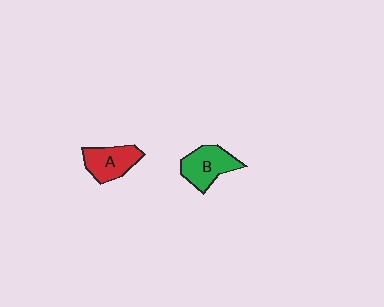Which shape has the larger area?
Shape B (green).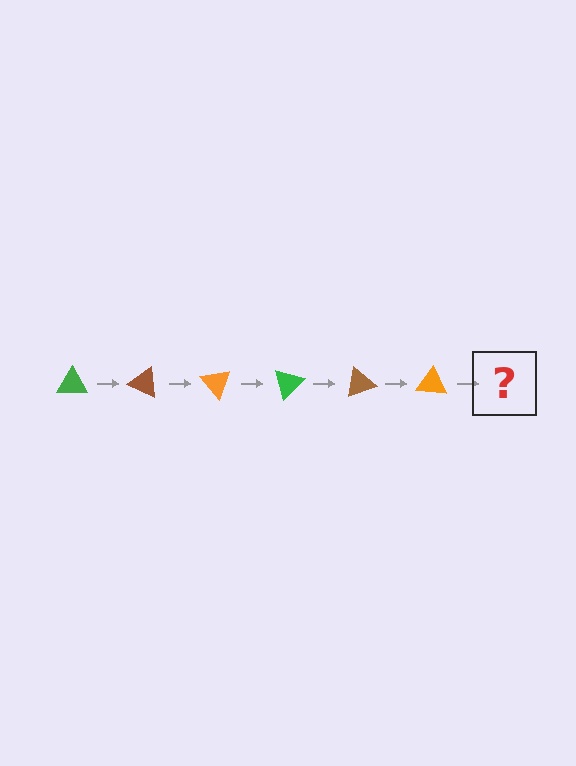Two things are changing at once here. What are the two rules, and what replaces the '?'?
The two rules are that it rotates 25 degrees each step and the color cycles through green, brown, and orange. The '?' should be a green triangle, rotated 150 degrees from the start.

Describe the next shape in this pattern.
It should be a green triangle, rotated 150 degrees from the start.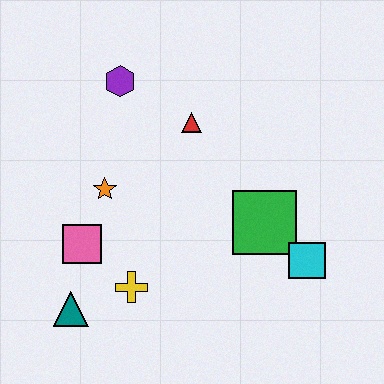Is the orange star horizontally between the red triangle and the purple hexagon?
No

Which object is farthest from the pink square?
The cyan square is farthest from the pink square.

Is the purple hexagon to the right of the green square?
No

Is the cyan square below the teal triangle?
No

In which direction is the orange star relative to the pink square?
The orange star is above the pink square.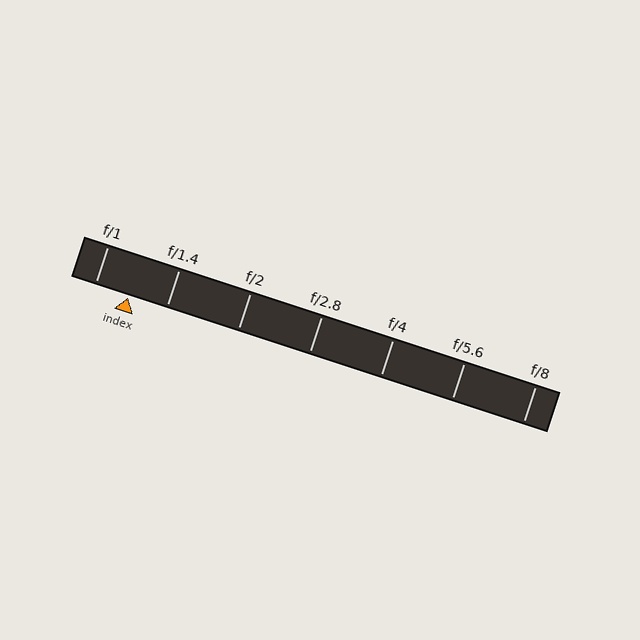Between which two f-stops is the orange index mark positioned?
The index mark is between f/1 and f/1.4.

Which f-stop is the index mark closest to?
The index mark is closest to f/1.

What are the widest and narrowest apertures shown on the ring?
The widest aperture shown is f/1 and the narrowest is f/8.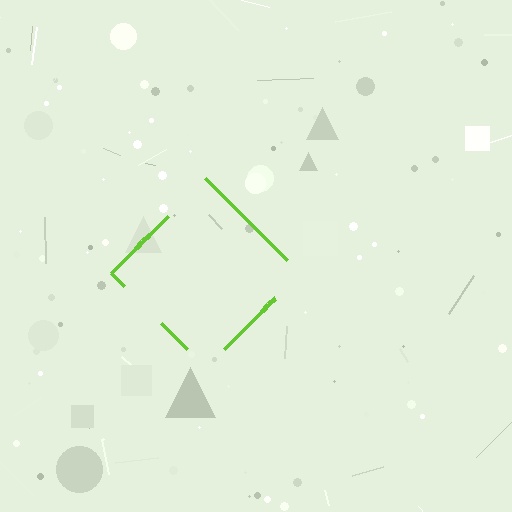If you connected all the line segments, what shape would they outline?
They would outline a diamond.